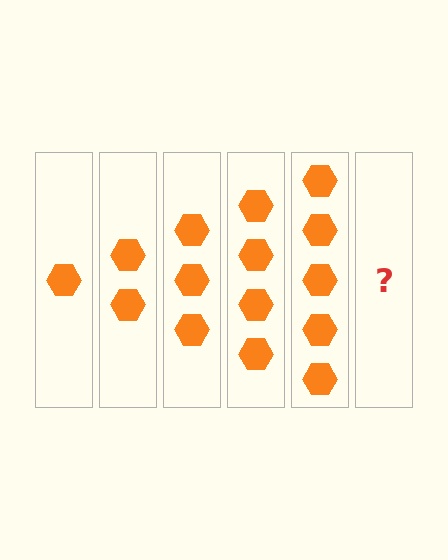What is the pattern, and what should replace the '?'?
The pattern is that each step adds one more hexagon. The '?' should be 6 hexagons.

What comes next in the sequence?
The next element should be 6 hexagons.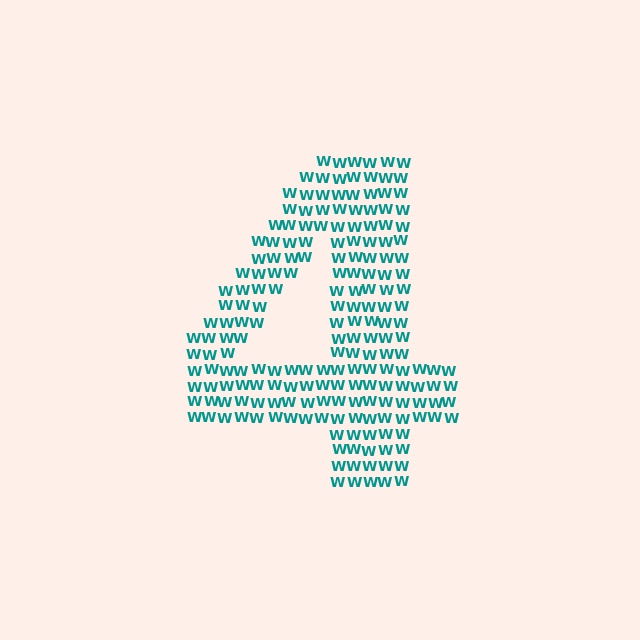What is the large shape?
The large shape is the digit 4.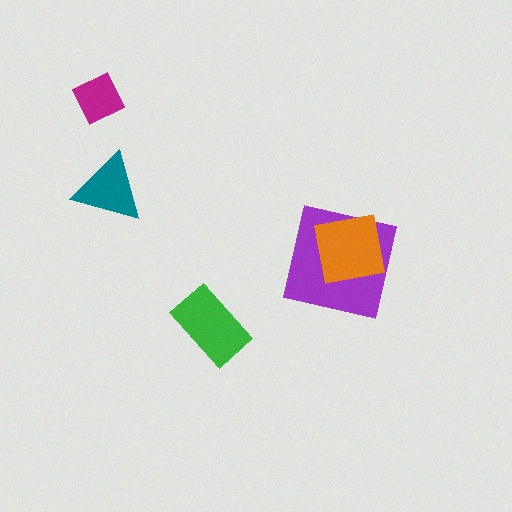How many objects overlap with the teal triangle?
0 objects overlap with the teal triangle.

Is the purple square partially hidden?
Yes, it is partially covered by another shape.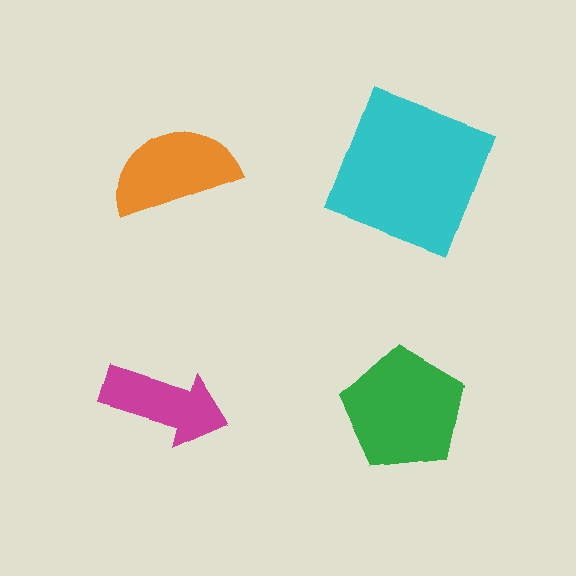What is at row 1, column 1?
An orange semicircle.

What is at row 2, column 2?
A green pentagon.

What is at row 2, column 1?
A magenta arrow.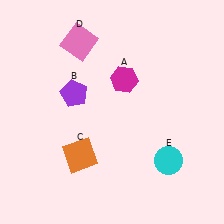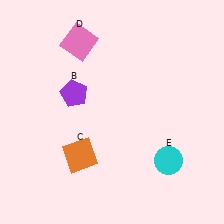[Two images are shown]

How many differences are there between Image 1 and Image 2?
There is 1 difference between the two images.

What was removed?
The magenta hexagon (A) was removed in Image 2.